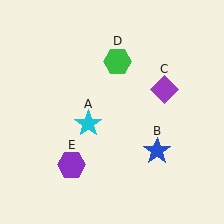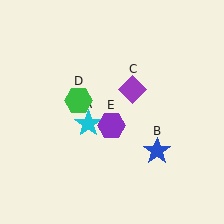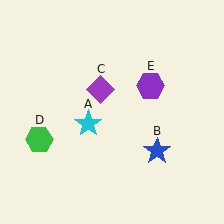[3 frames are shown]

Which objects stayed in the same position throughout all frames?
Cyan star (object A) and blue star (object B) remained stationary.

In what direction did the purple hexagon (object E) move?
The purple hexagon (object E) moved up and to the right.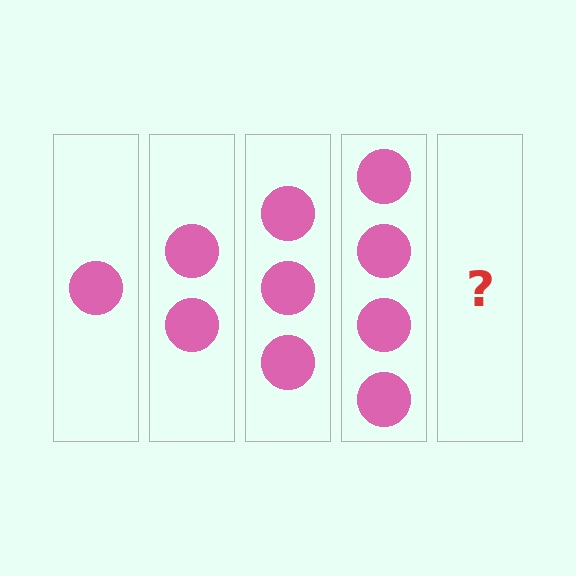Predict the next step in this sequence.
The next step is 5 circles.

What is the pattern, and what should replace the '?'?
The pattern is that each step adds one more circle. The '?' should be 5 circles.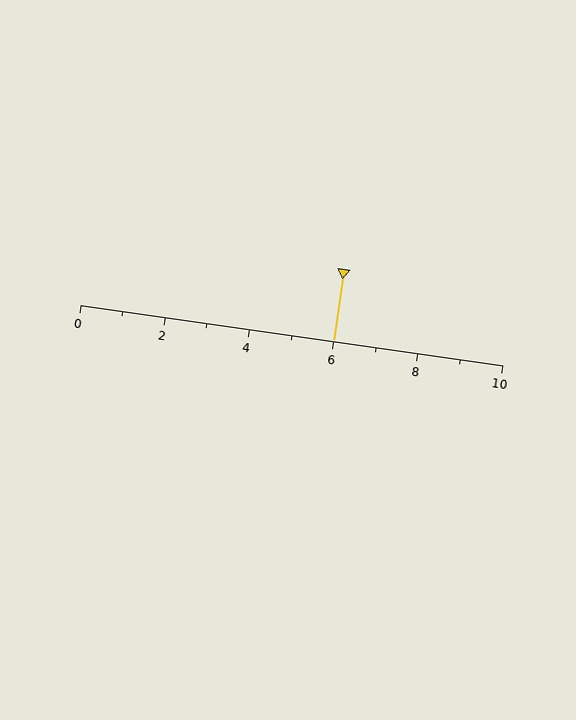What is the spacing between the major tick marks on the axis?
The major ticks are spaced 2 apart.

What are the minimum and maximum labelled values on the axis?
The axis runs from 0 to 10.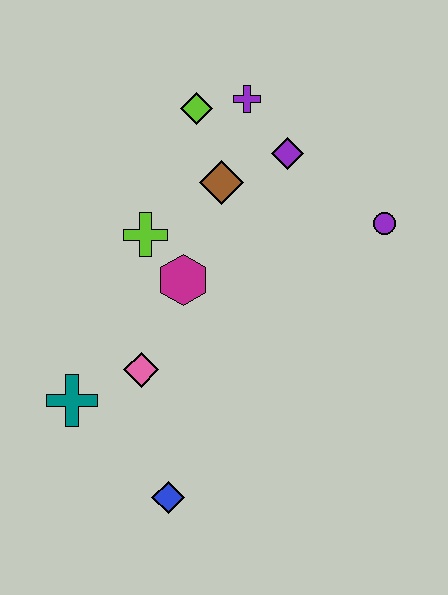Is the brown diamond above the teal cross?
Yes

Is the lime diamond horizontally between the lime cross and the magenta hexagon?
No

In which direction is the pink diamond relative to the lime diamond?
The pink diamond is below the lime diamond.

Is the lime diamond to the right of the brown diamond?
No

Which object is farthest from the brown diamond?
The blue diamond is farthest from the brown diamond.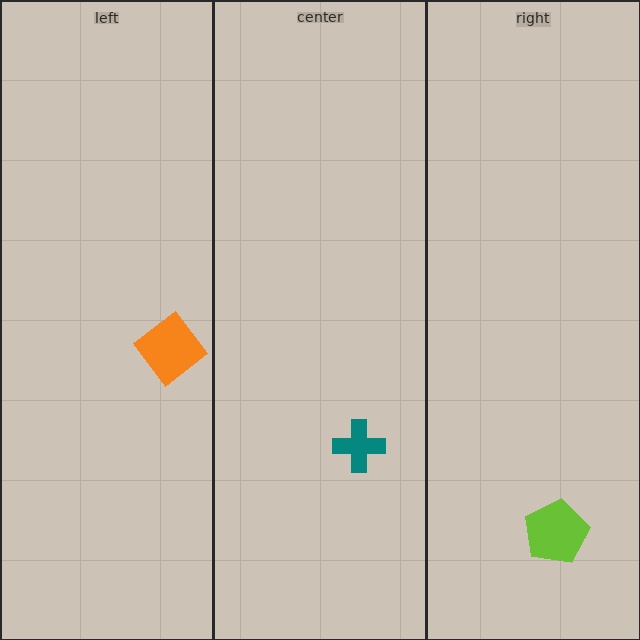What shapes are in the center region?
The teal cross.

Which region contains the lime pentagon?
The right region.